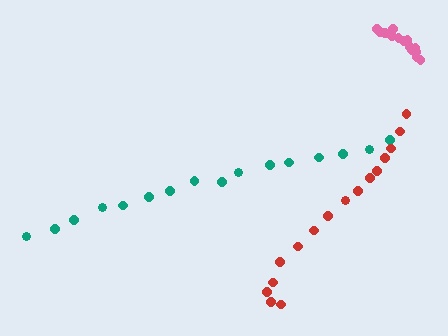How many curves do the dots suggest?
There are 3 distinct paths.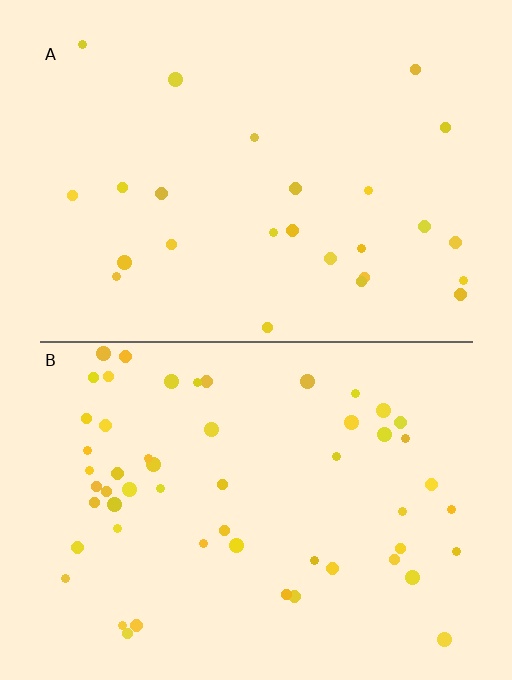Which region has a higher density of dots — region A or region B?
B (the bottom).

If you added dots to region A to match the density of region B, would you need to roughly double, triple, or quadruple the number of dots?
Approximately double.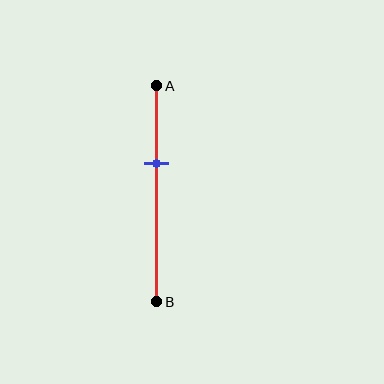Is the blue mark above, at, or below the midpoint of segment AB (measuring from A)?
The blue mark is above the midpoint of segment AB.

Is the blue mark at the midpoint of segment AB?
No, the mark is at about 35% from A, not at the 50% midpoint.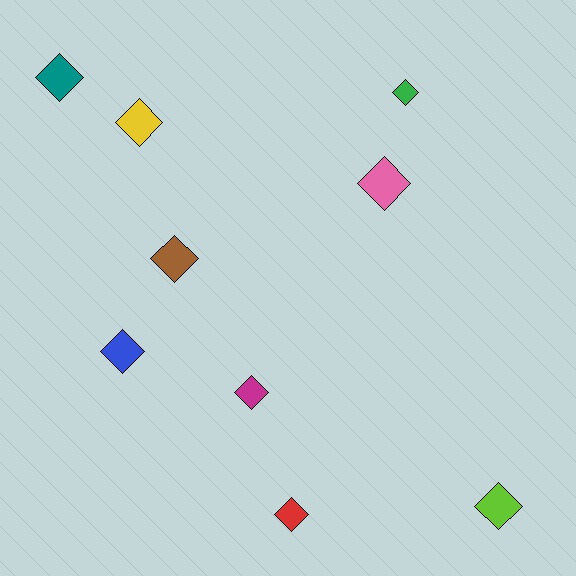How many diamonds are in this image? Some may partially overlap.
There are 9 diamonds.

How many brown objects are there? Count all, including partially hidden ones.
There is 1 brown object.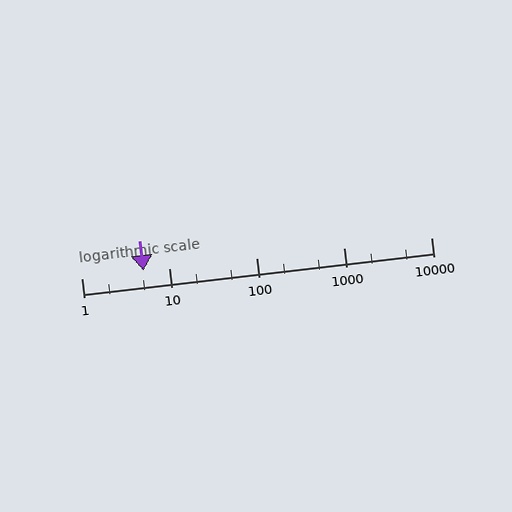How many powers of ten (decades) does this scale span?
The scale spans 4 decades, from 1 to 10000.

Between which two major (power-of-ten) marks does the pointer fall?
The pointer is between 1 and 10.